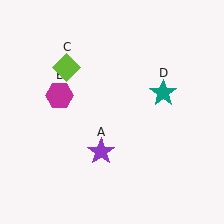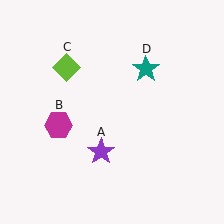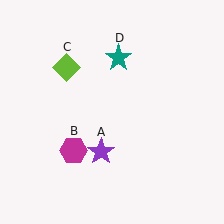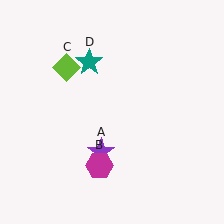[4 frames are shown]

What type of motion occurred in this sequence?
The magenta hexagon (object B), teal star (object D) rotated counterclockwise around the center of the scene.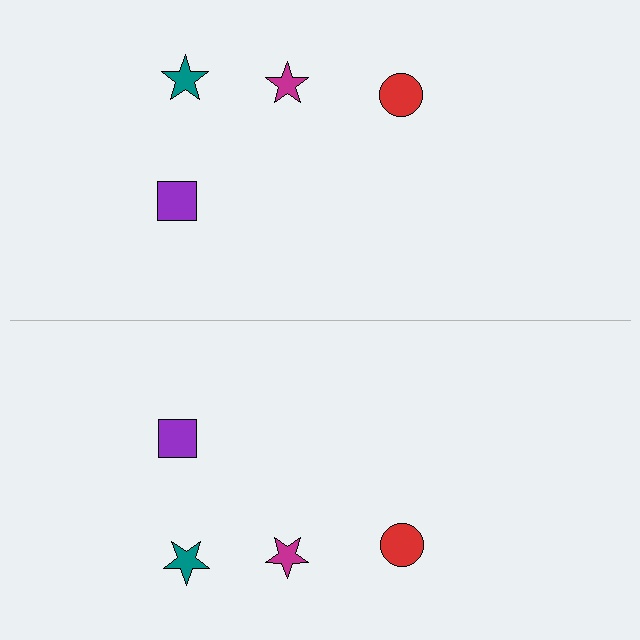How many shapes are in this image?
There are 8 shapes in this image.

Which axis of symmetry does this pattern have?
The pattern has a horizontal axis of symmetry running through the center of the image.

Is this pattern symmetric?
Yes, this pattern has bilateral (reflection) symmetry.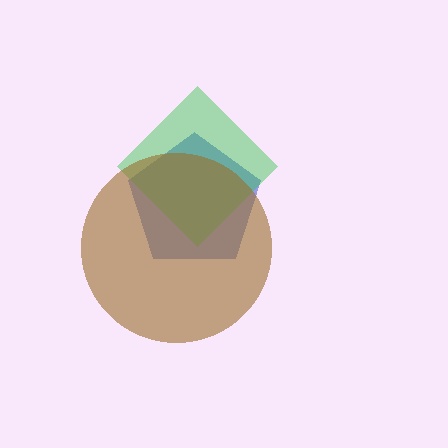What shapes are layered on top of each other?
The layered shapes are: a blue pentagon, a green diamond, a brown circle.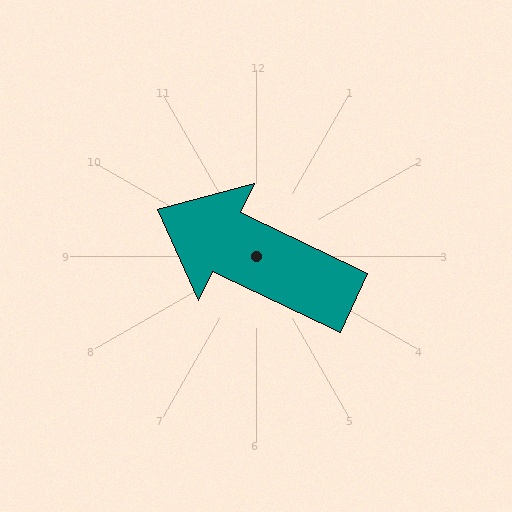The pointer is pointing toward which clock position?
Roughly 10 o'clock.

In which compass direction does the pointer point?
Northwest.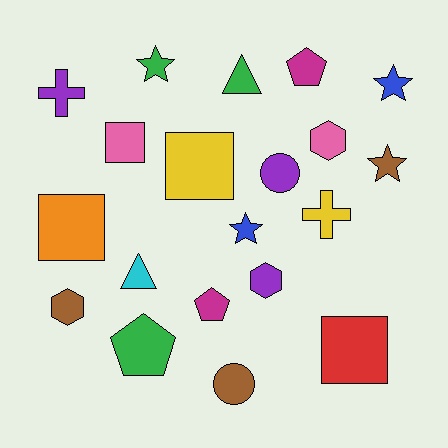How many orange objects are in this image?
There is 1 orange object.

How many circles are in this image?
There are 2 circles.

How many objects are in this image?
There are 20 objects.